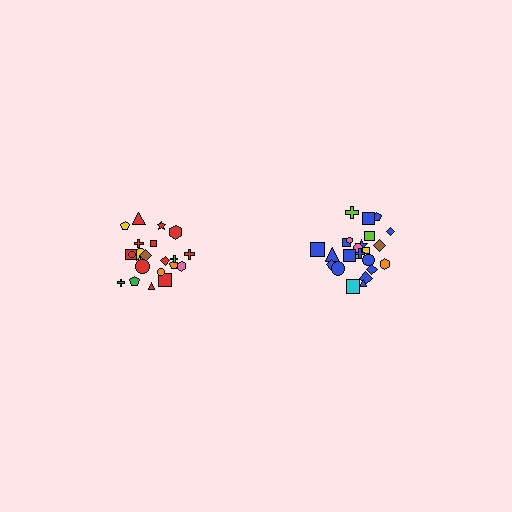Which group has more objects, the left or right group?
The right group.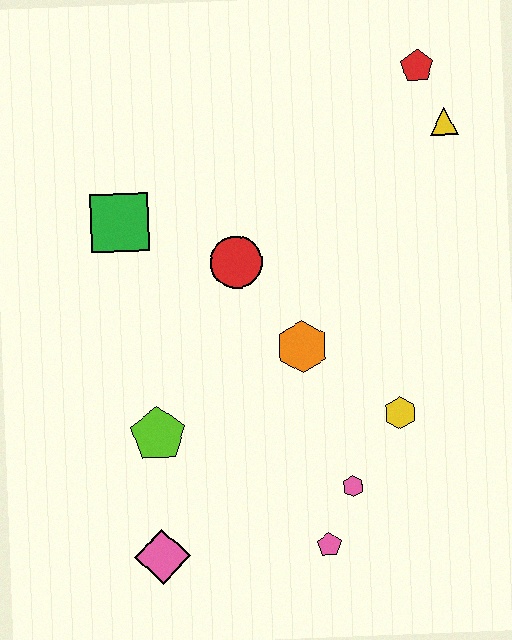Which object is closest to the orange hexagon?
The red circle is closest to the orange hexagon.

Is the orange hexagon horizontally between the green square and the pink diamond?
No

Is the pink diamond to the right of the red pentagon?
No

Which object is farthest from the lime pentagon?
The red pentagon is farthest from the lime pentagon.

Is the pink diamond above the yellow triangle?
No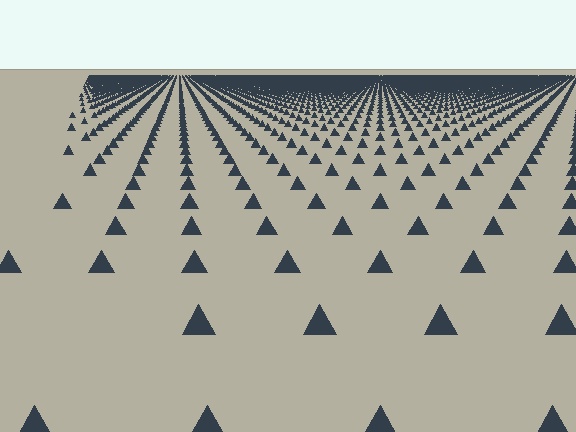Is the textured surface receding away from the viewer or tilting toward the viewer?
The surface is receding away from the viewer. Texture elements get smaller and denser toward the top.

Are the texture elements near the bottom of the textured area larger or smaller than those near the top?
Larger. Near the bottom, elements are closer to the viewer and appear at a bigger on-screen size.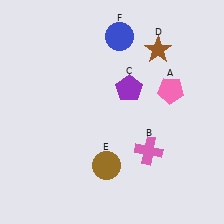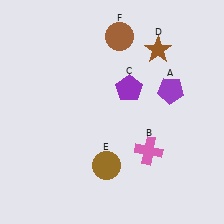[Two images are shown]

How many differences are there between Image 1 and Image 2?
There are 2 differences between the two images.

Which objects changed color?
A changed from pink to purple. F changed from blue to brown.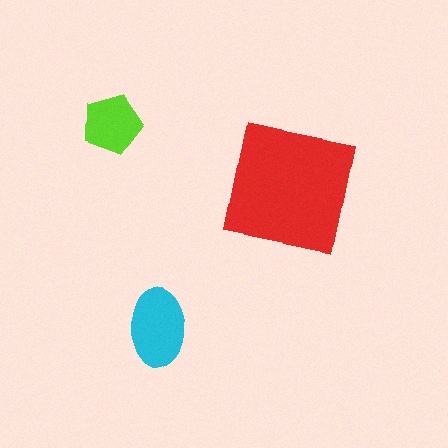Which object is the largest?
The red square.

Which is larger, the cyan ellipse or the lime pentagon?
The cyan ellipse.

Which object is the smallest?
The lime pentagon.